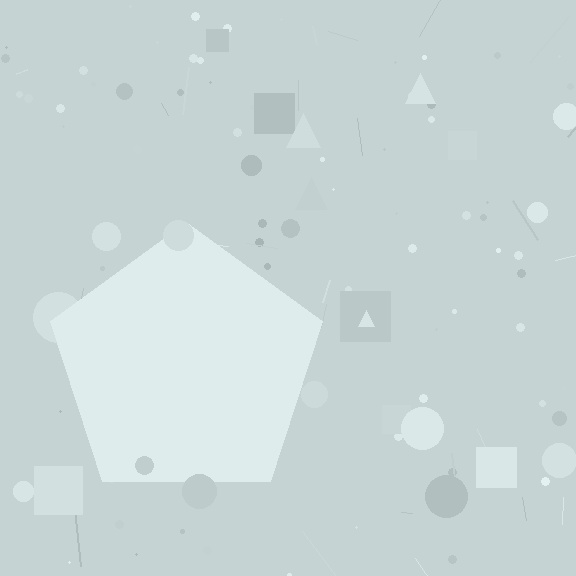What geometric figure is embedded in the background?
A pentagon is embedded in the background.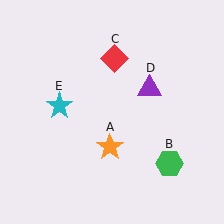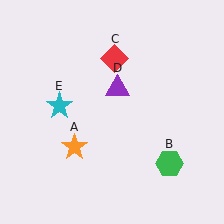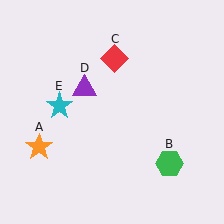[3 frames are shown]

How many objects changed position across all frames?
2 objects changed position: orange star (object A), purple triangle (object D).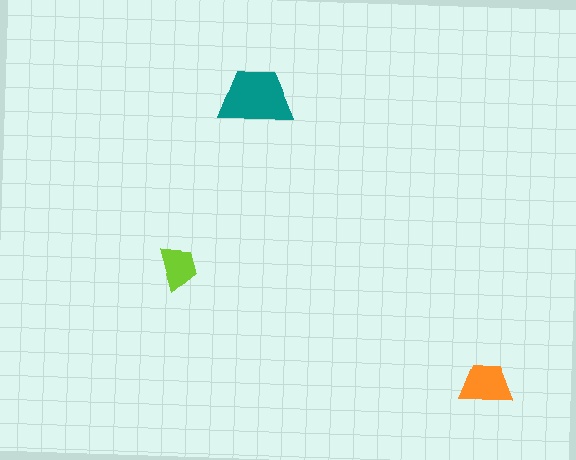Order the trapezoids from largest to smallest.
the teal one, the orange one, the lime one.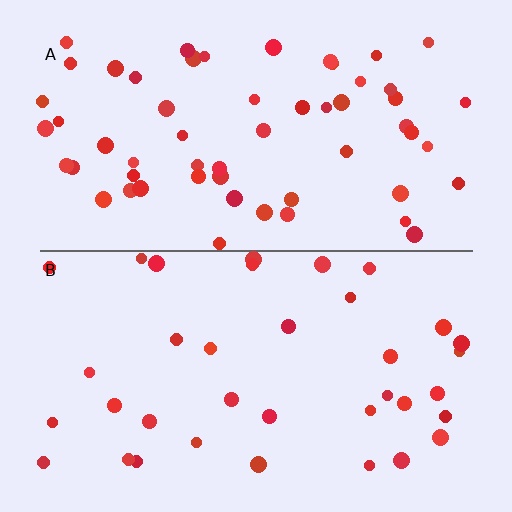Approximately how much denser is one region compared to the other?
Approximately 1.6× — region A over region B.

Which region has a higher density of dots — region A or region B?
A (the top).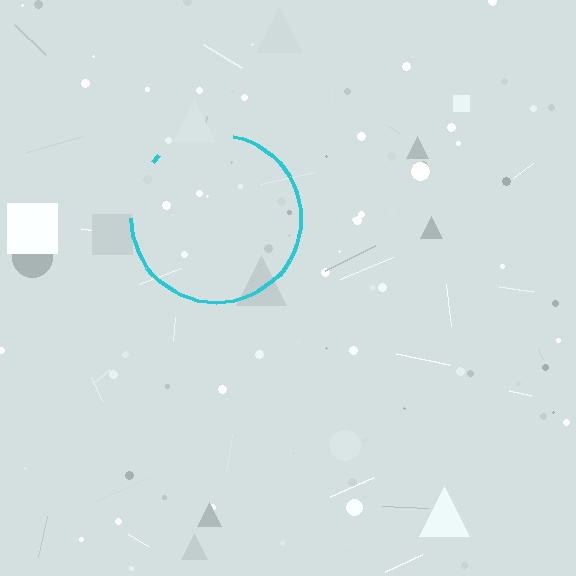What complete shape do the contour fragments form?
The contour fragments form a circle.